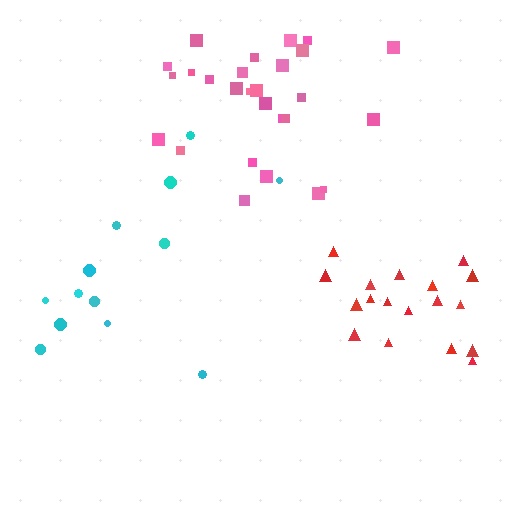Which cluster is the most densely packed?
Red.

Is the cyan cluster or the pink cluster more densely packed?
Pink.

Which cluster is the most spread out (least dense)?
Cyan.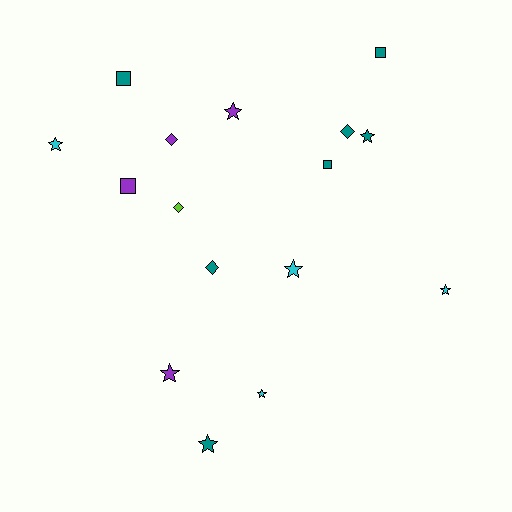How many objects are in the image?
There are 16 objects.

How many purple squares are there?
There is 1 purple square.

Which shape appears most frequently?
Star, with 8 objects.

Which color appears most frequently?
Teal, with 7 objects.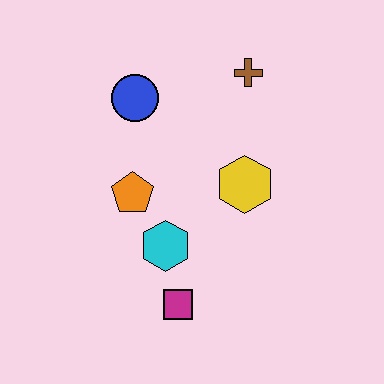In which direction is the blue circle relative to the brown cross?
The blue circle is to the left of the brown cross.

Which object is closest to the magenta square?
The cyan hexagon is closest to the magenta square.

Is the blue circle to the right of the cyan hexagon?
No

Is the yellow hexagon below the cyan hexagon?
No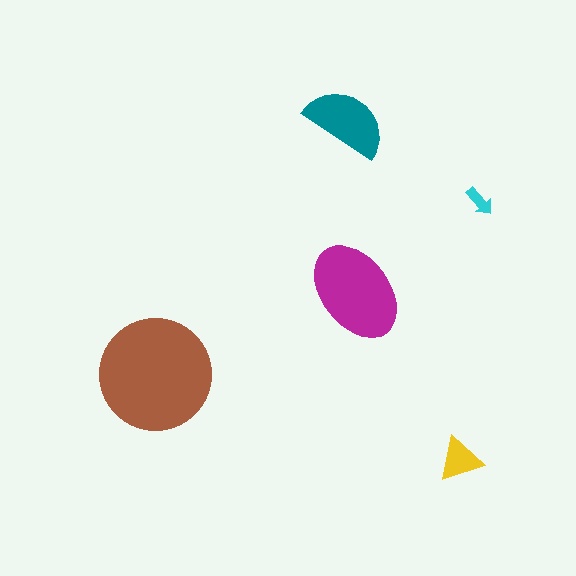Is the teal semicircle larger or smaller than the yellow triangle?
Larger.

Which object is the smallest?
The cyan arrow.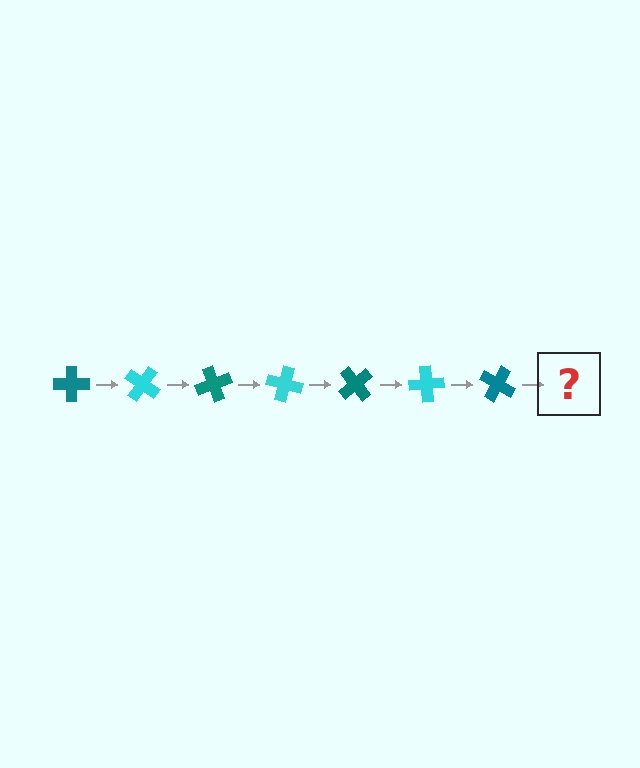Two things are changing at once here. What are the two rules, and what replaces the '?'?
The two rules are that it rotates 35 degrees each step and the color cycles through teal and cyan. The '?' should be a cyan cross, rotated 245 degrees from the start.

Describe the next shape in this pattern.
It should be a cyan cross, rotated 245 degrees from the start.